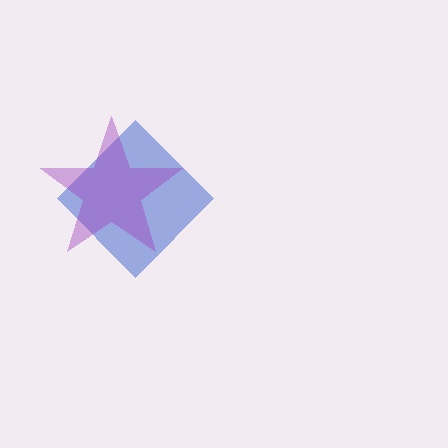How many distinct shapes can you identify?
There are 2 distinct shapes: a blue diamond, a purple star.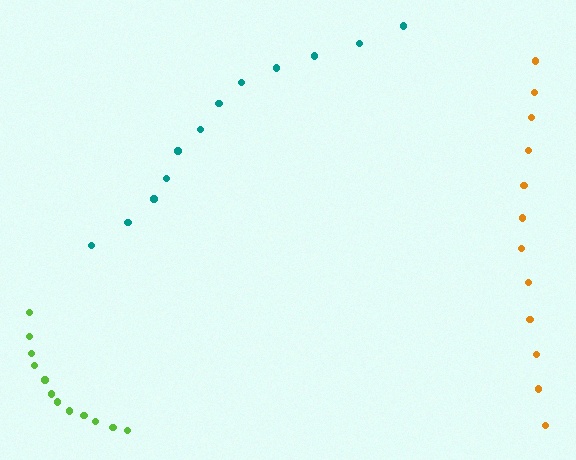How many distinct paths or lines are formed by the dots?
There are 3 distinct paths.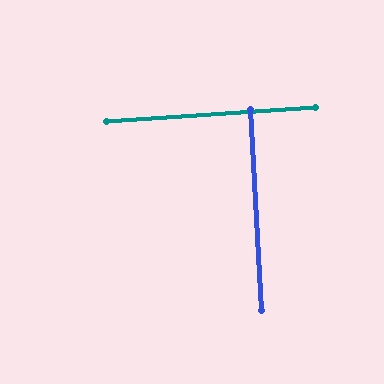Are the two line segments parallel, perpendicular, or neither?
Perpendicular — they meet at approximately 89°.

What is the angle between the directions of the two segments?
Approximately 89 degrees.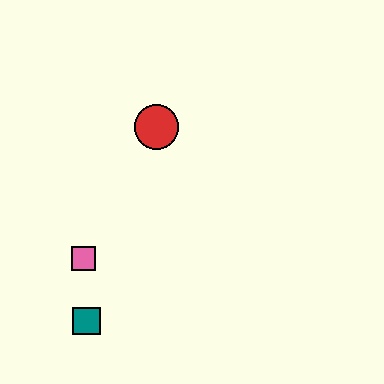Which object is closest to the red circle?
The pink square is closest to the red circle.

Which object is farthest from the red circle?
The teal square is farthest from the red circle.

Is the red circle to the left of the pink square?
No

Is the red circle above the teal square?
Yes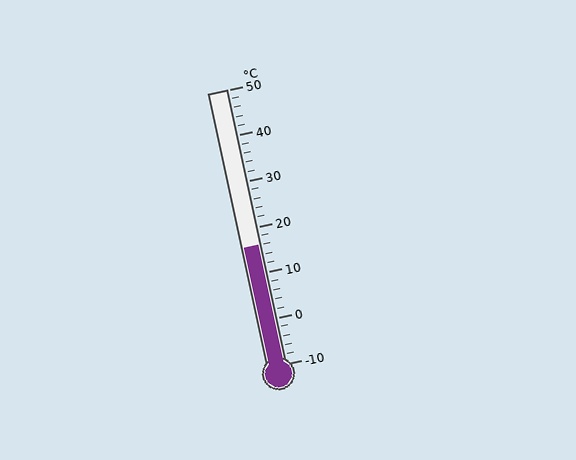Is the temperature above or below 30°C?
The temperature is below 30°C.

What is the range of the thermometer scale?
The thermometer scale ranges from -10°C to 50°C.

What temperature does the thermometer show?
The thermometer shows approximately 16°C.